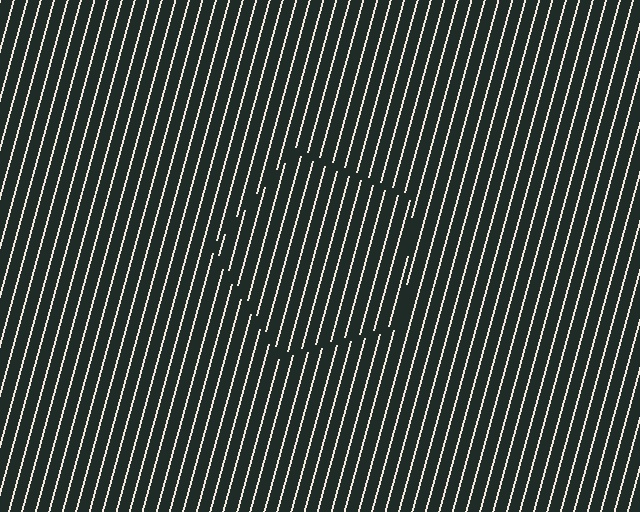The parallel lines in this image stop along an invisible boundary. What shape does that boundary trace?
An illusory pentagon. The interior of the shape contains the same grating, shifted by half a period — the contour is defined by the phase discontinuity where line-ends from the inner and outer gratings abut.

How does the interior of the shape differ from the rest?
The interior of the shape contains the same grating, shifted by half a period — the contour is defined by the phase discontinuity where line-ends from the inner and outer gratings abut.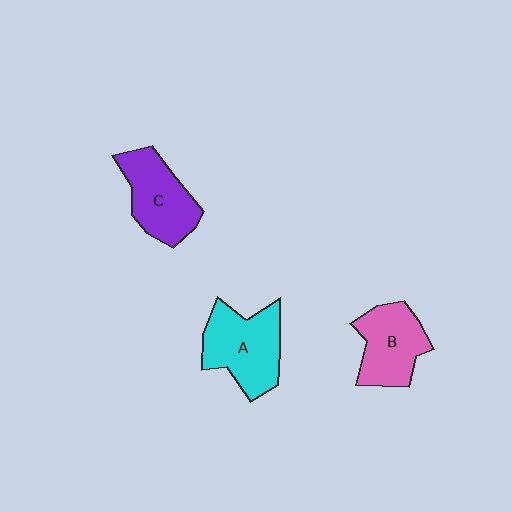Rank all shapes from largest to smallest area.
From largest to smallest: A (cyan), C (purple), B (pink).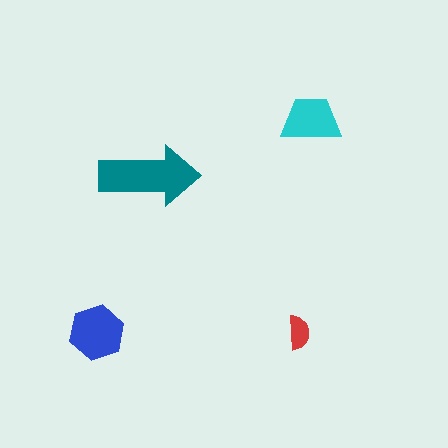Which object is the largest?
The teal arrow.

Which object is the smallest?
The red semicircle.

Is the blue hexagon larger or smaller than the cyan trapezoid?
Larger.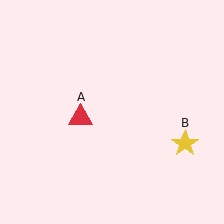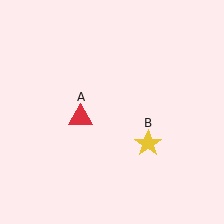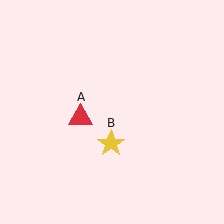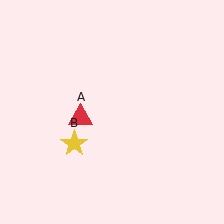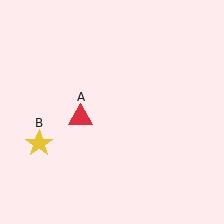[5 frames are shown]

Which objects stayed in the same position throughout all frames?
Red triangle (object A) remained stationary.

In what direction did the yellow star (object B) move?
The yellow star (object B) moved left.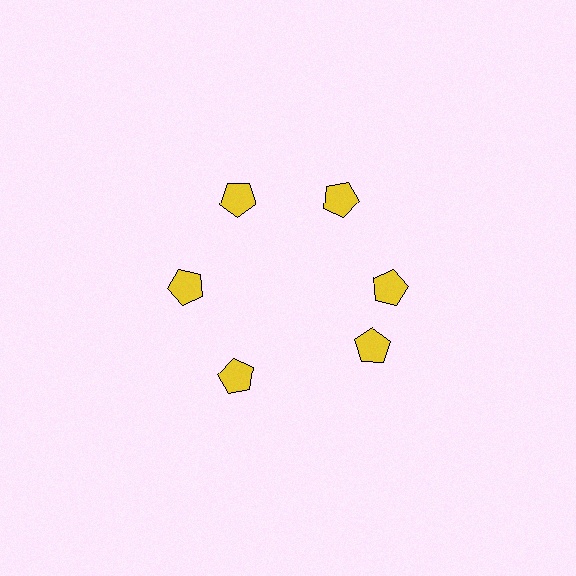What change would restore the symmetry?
The symmetry would be restored by rotating it back into even spacing with its neighbors so that all 6 pentagons sit at equal angles and equal distance from the center.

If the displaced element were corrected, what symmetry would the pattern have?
It would have 6-fold rotational symmetry — the pattern would map onto itself every 60 degrees.